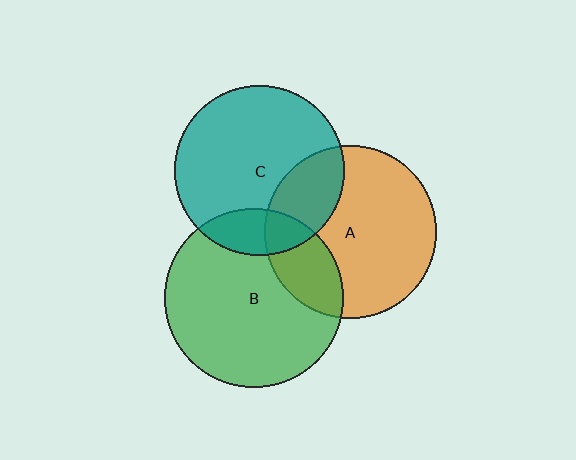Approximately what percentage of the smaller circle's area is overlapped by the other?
Approximately 25%.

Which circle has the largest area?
Circle B (green).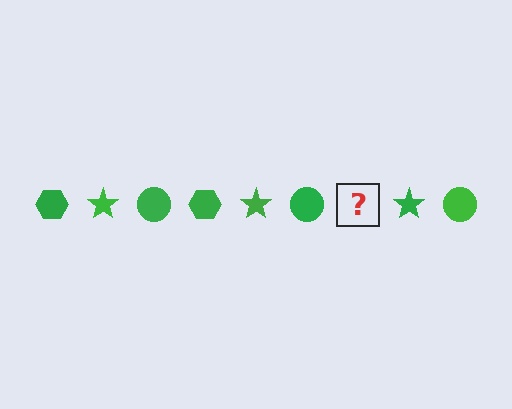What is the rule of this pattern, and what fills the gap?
The rule is that the pattern cycles through hexagon, star, circle shapes in green. The gap should be filled with a green hexagon.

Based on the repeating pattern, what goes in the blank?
The blank should be a green hexagon.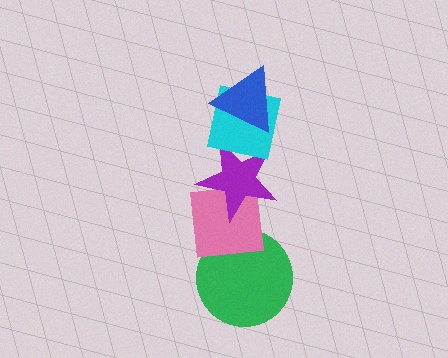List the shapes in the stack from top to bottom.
From top to bottom: the blue triangle, the cyan square, the purple star, the pink square, the green circle.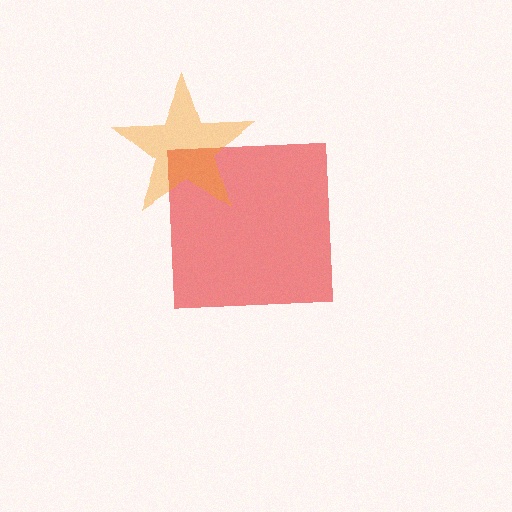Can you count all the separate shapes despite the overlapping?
Yes, there are 2 separate shapes.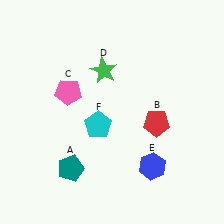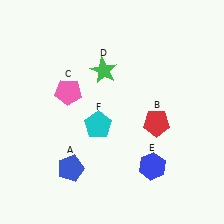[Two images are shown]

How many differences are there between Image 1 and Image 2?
There is 1 difference between the two images.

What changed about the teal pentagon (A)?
In Image 1, A is teal. In Image 2, it changed to blue.